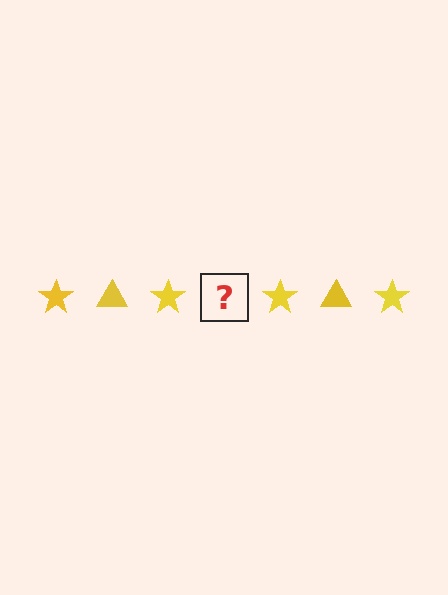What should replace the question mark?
The question mark should be replaced with a yellow triangle.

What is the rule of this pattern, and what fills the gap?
The rule is that the pattern cycles through star, triangle shapes in yellow. The gap should be filled with a yellow triangle.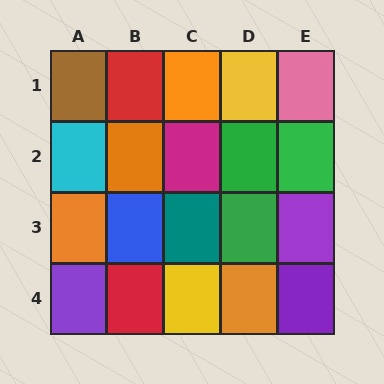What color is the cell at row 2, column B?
Orange.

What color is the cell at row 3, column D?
Green.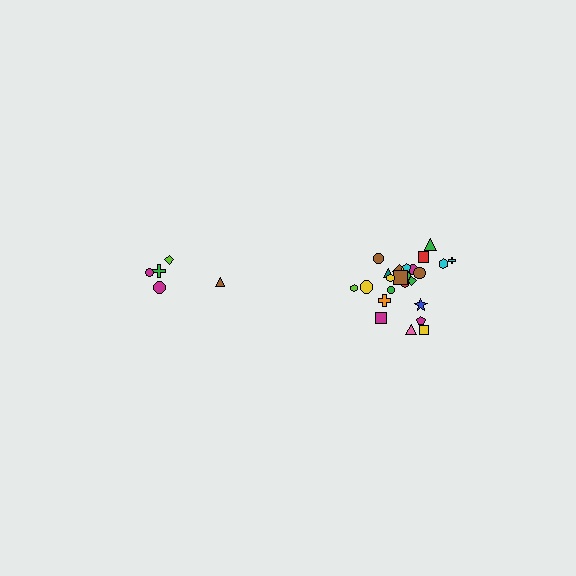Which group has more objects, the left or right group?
The right group.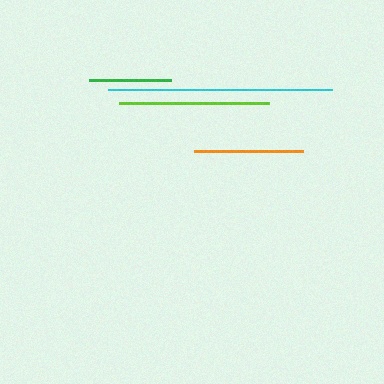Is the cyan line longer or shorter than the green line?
The cyan line is longer than the green line.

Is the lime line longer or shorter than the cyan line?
The cyan line is longer than the lime line.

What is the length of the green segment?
The green segment is approximately 82 pixels long.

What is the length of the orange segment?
The orange segment is approximately 109 pixels long.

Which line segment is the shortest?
The green line is the shortest at approximately 82 pixels.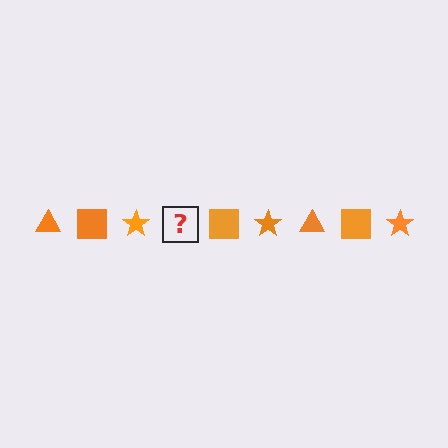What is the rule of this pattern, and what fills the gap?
The rule is that the pattern cycles through triangle, square, star shapes in orange. The gap should be filled with an orange triangle.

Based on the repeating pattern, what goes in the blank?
The blank should be an orange triangle.